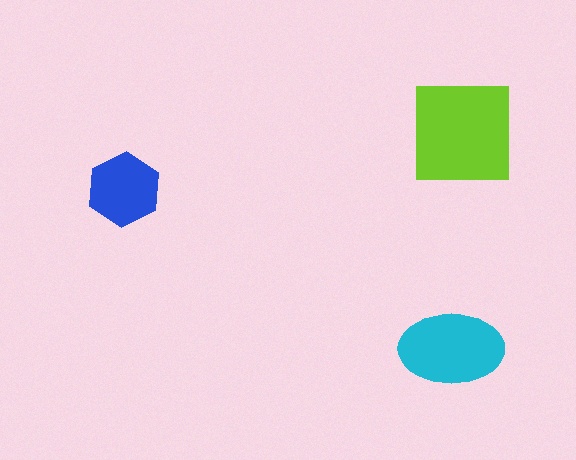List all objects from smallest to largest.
The blue hexagon, the cyan ellipse, the lime square.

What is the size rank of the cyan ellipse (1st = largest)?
2nd.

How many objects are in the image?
There are 3 objects in the image.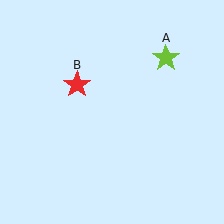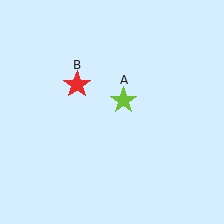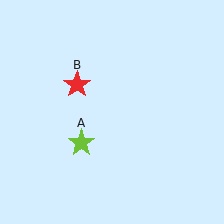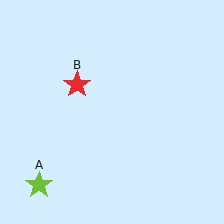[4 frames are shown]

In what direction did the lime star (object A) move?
The lime star (object A) moved down and to the left.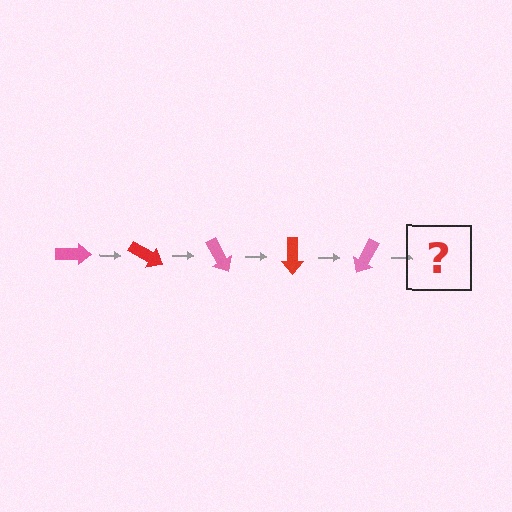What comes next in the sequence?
The next element should be a red arrow, rotated 150 degrees from the start.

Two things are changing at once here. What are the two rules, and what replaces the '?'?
The two rules are that it rotates 30 degrees each step and the color cycles through pink and red. The '?' should be a red arrow, rotated 150 degrees from the start.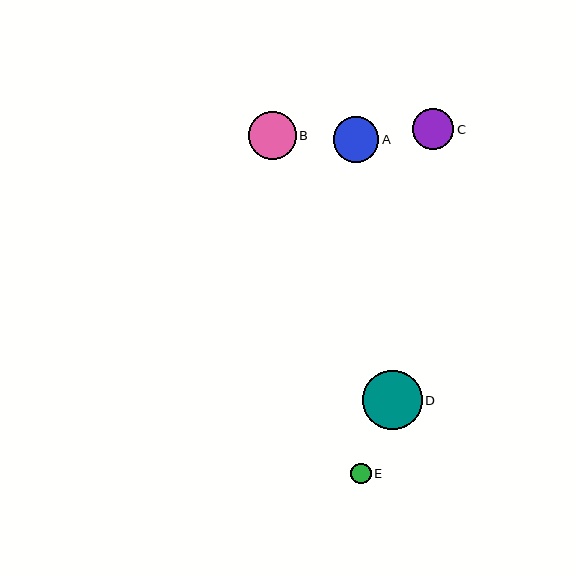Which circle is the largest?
Circle D is the largest with a size of approximately 60 pixels.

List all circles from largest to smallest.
From largest to smallest: D, B, A, C, E.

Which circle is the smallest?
Circle E is the smallest with a size of approximately 21 pixels.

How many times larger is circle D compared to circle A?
Circle D is approximately 1.3 times the size of circle A.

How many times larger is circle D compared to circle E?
Circle D is approximately 2.9 times the size of circle E.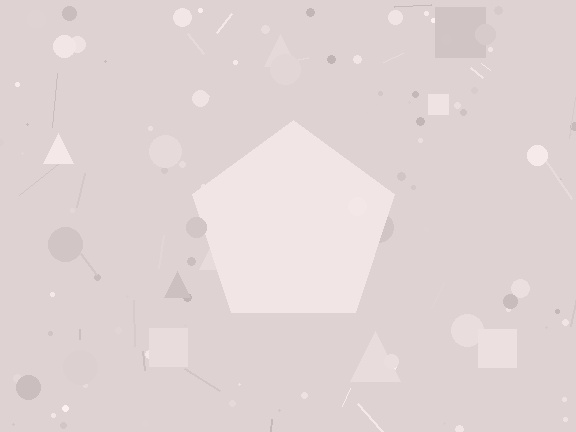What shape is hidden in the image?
A pentagon is hidden in the image.